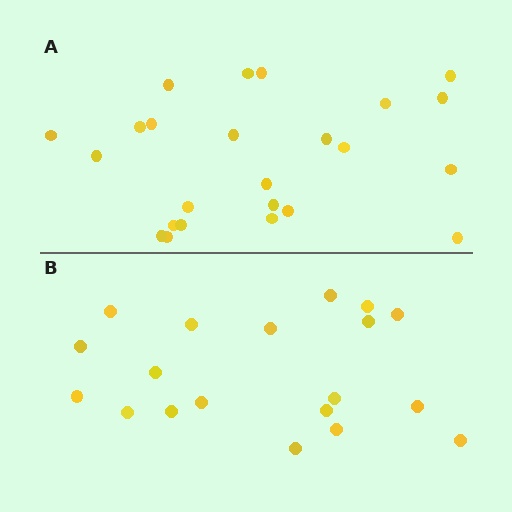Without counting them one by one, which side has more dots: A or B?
Region A (the top region) has more dots.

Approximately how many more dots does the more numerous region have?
Region A has about 5 more dots than region B.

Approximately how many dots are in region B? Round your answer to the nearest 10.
About 20 dots. (The exact count is 19, which rounds to 20.)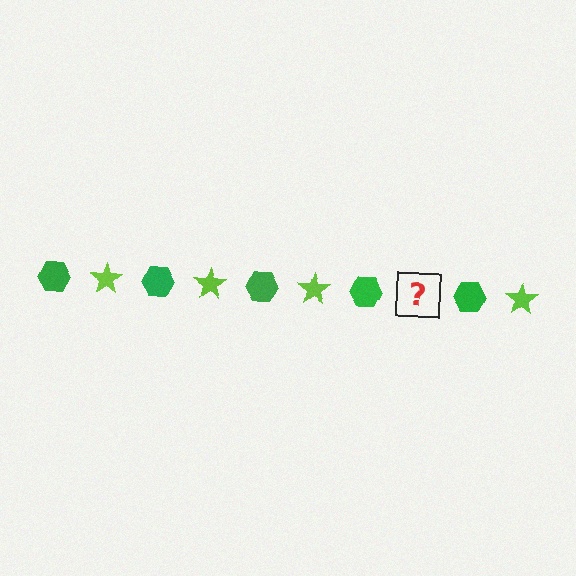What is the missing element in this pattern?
The missing element is a lime star.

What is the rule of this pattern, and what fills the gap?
The rule is that the pattern alternates between green hexagon and lime star. The gap should be filled with a lime star.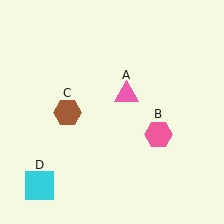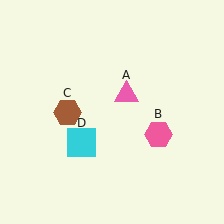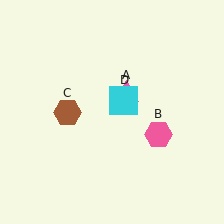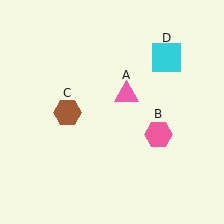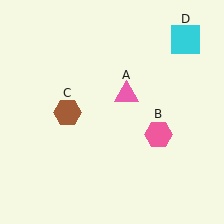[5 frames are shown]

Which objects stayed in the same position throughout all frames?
Pink triangle (object A) and pink hexagon (object B) and brown hexagon (object C) remained stationary.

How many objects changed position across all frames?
1 object changed position: cyan square (object D).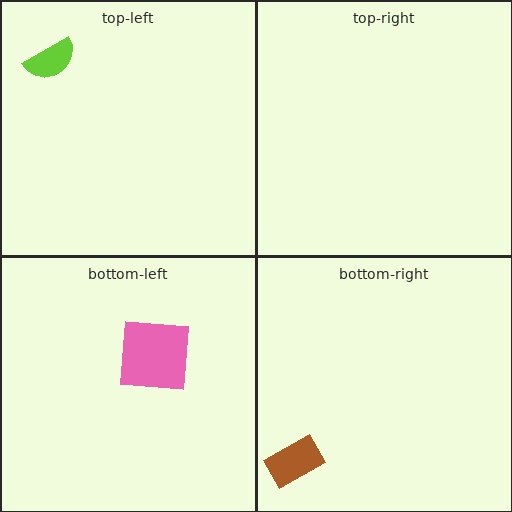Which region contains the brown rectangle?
The bottom-right region.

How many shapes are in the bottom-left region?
1.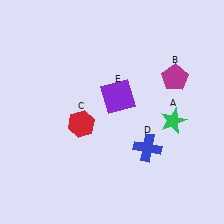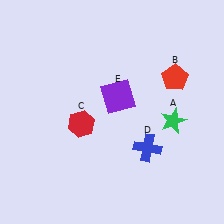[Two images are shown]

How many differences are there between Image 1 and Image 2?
There is 1 difference between the two images.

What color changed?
The pentagon (B) changed from magenta in Image 1 to red in Image 2.